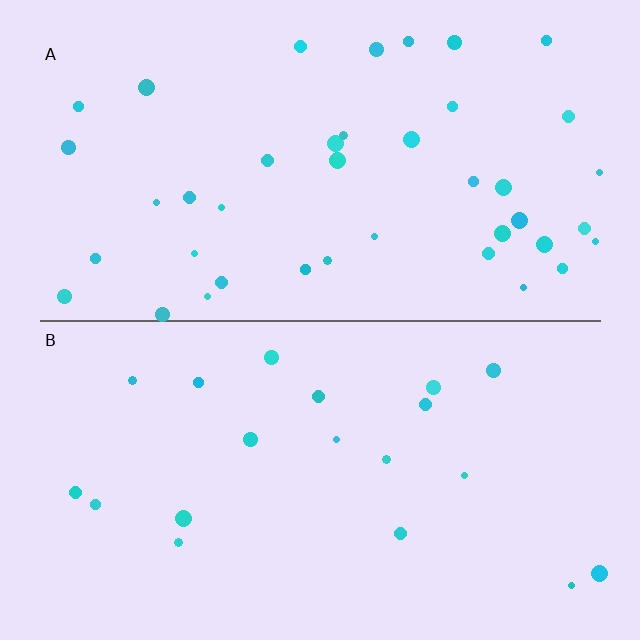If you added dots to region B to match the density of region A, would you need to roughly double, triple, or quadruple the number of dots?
Approximately double.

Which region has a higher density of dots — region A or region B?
A (the top).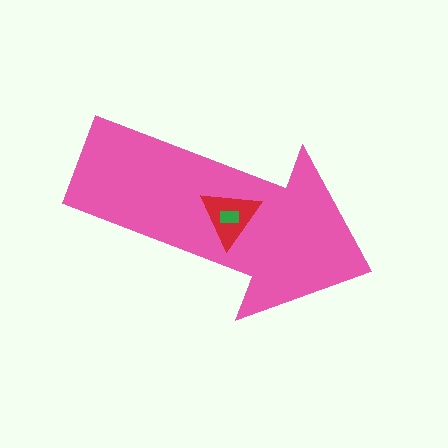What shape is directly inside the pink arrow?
The red triangle.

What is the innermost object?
The green rectangle.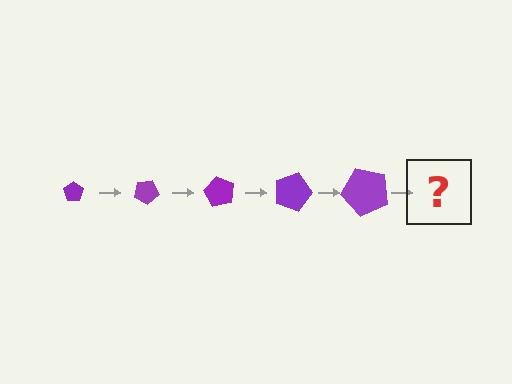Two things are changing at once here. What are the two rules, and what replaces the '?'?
The two rules are that the pentagon grows larger each step and it rotates 30 degrees each step. The '?' should be a pentagon, larger than the previous one and rotated 150 degrees from the start.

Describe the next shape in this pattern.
It should be a pentagon, larger than the previous one and rotated 150 degrees from the start.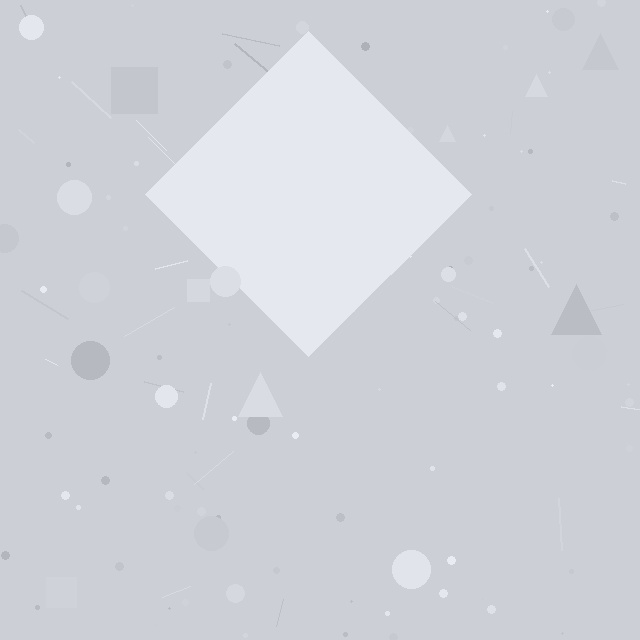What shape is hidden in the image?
A diamond is hidden in the image.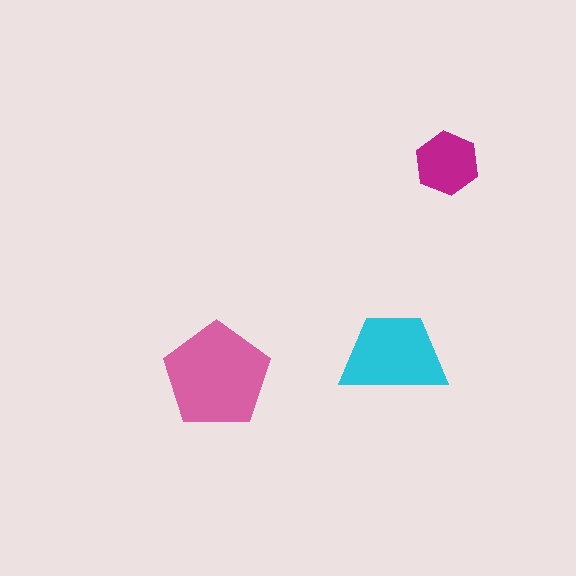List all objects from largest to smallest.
The pink pentagon, the cyan trapezoid, the magenta hexagon.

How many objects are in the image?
There are 3 objects in the image.